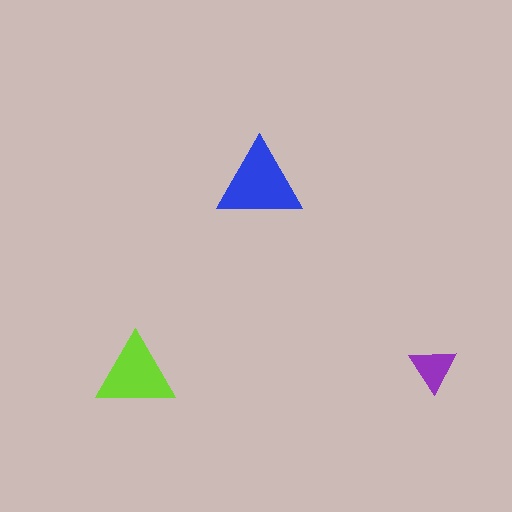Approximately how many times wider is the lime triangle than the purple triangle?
About 1.5 times wider.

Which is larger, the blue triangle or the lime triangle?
The blue one.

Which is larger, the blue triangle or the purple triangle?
The blue one.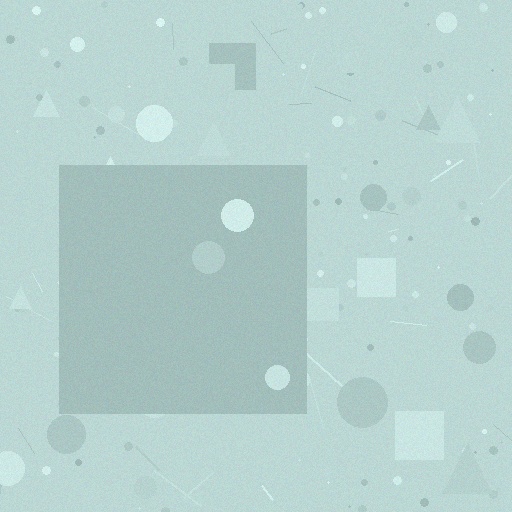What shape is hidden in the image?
A square is hidden in the image.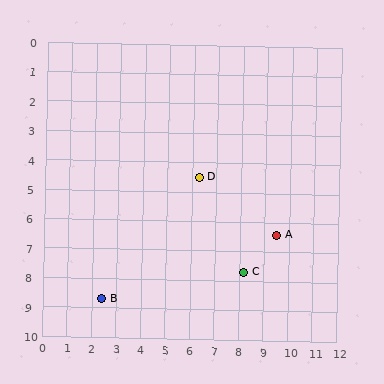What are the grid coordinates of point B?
Point B is at approximately (2.4, 8.7).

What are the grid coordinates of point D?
Point D is at approximately (6.3, 4.5).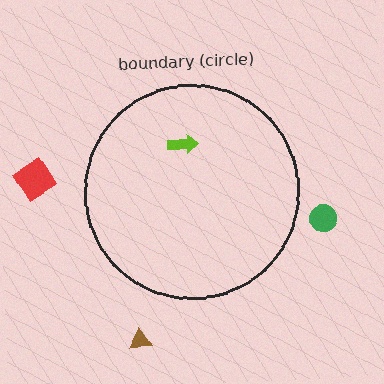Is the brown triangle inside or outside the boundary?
Outside.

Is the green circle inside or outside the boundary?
Outside.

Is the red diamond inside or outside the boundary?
Outside.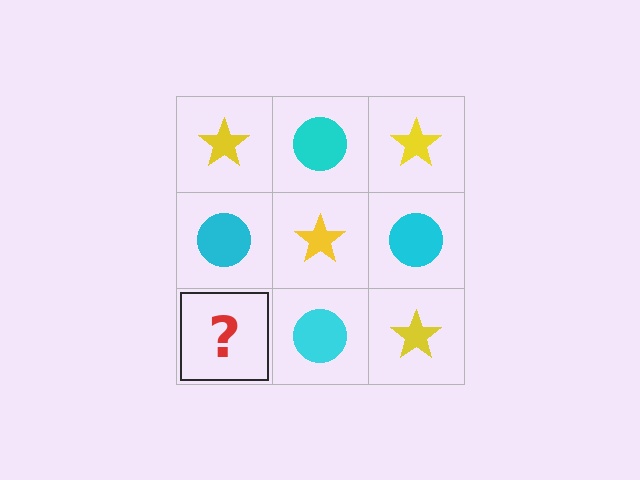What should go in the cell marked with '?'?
The missing cell should contain a yellow star.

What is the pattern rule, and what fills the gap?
The rule is that it alternates yellow star and cyan circle in a checkerboard pattern. The gap should be filled with a yellow star.